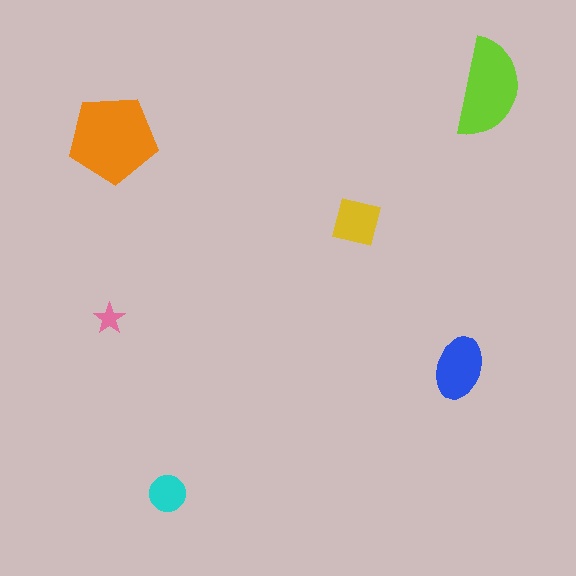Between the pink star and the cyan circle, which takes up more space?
The cyan circle.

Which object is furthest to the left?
The pink star is leftmost.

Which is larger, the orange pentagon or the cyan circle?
The orange pentagon.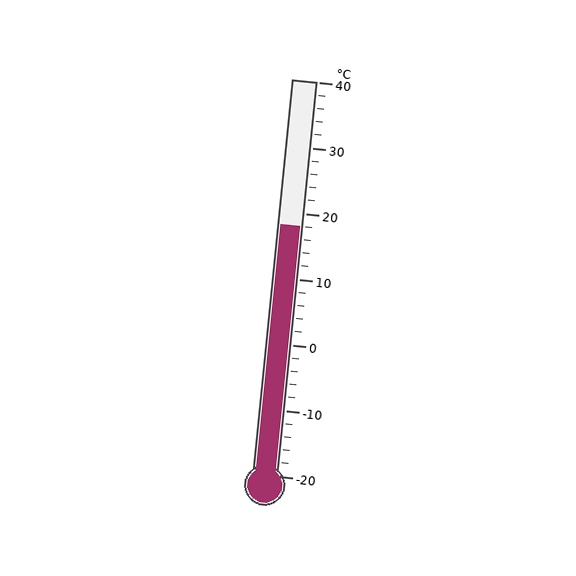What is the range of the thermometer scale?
The thermometer scale ranges from -20°C to 40°C.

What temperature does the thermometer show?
The thermometer shows approximately 18°C.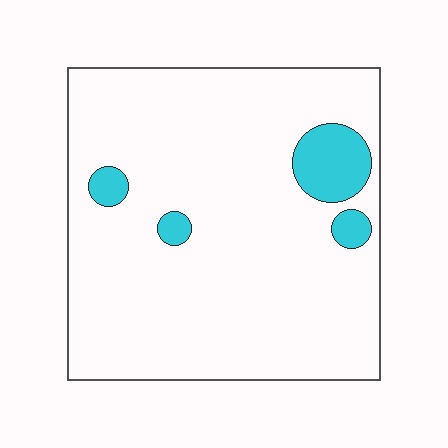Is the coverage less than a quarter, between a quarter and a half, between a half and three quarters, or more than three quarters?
Less than a quarter.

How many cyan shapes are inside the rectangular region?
4.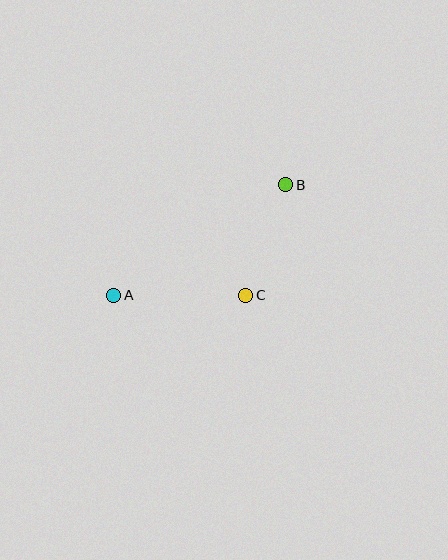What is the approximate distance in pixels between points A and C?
The distance between A and C is approximately 132 pixels.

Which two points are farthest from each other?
Points A and B are farthest from each other.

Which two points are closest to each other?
Points B and C are closest to each other.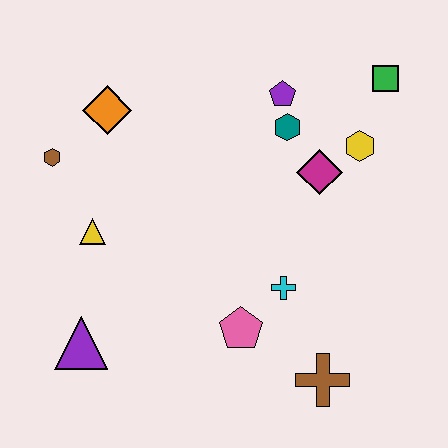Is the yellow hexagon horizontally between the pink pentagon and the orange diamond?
No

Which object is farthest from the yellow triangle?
The green square is farthest from the yellow triangle.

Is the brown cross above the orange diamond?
No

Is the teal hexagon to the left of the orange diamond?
No